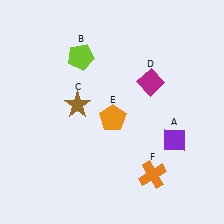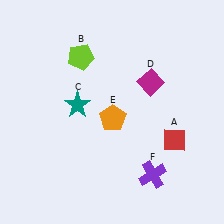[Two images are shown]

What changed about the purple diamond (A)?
In Image 1, A is purple. In Image 2, it changed to red.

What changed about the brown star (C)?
In Image 1, C is brown. In Image 2, it changed to teal.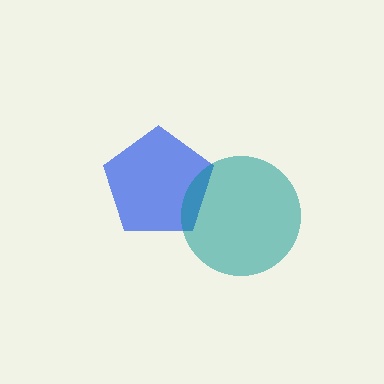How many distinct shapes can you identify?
There are 2 distinct shapes: a blue pentagon, a teal circle.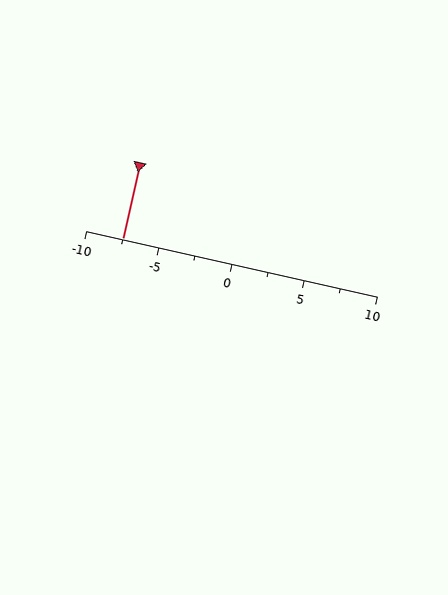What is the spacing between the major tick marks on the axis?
The major ticks are spaced 5 apart.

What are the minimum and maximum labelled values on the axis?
The axis runs from -10 to 10.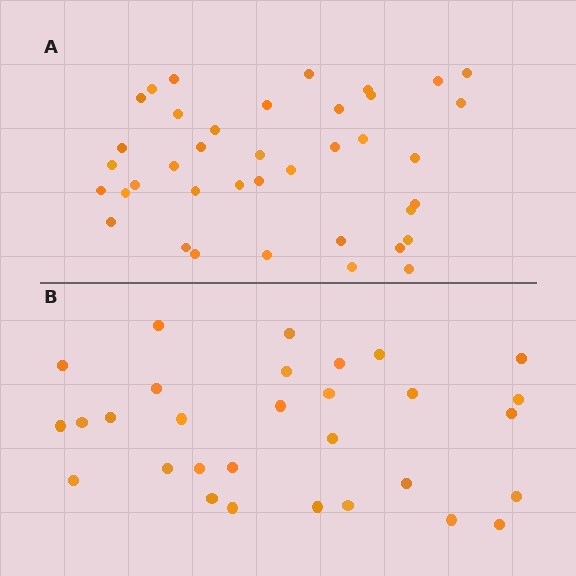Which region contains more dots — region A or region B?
Region A (the top region) has more dots.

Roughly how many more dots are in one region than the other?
Region A has roughly 8 or so more dots than region B.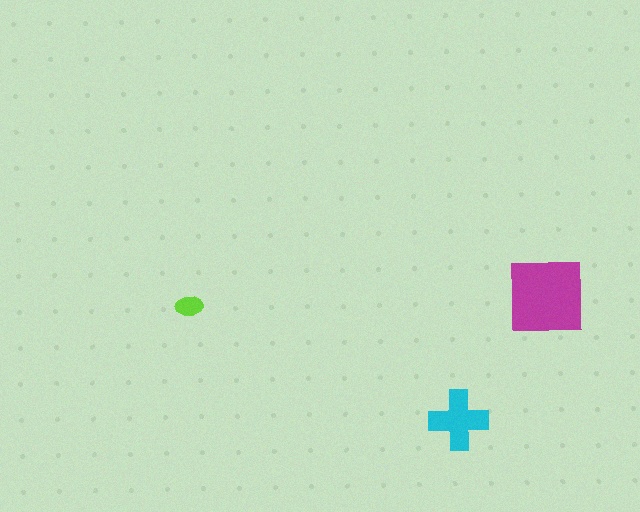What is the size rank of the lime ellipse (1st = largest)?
3rd.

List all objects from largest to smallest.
The magenta square, the cyan cross, the lime ellipse.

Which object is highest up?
The magenta square is topmost.